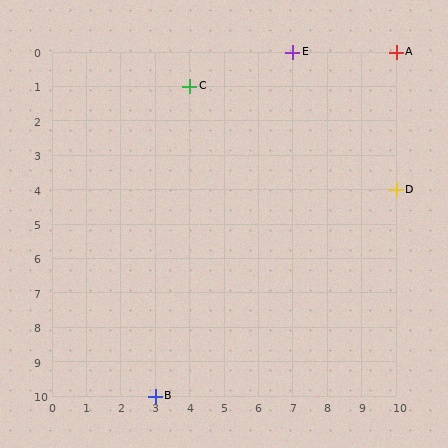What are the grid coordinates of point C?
Point C is at grid coordinates (4, 1).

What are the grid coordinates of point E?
Point E is at grid coordinates (7, 0).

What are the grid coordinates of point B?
Point B is at grid coordinates (3, 10).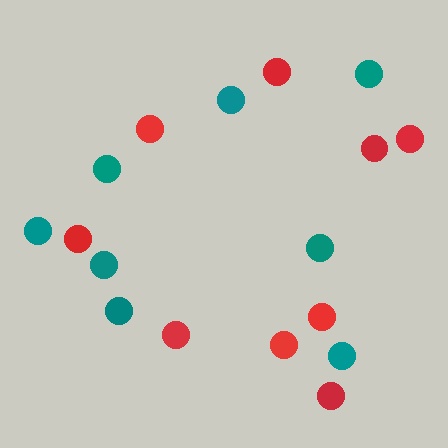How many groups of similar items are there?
There are 2 groups: one group of teal circles (8) and one group of red circles (9).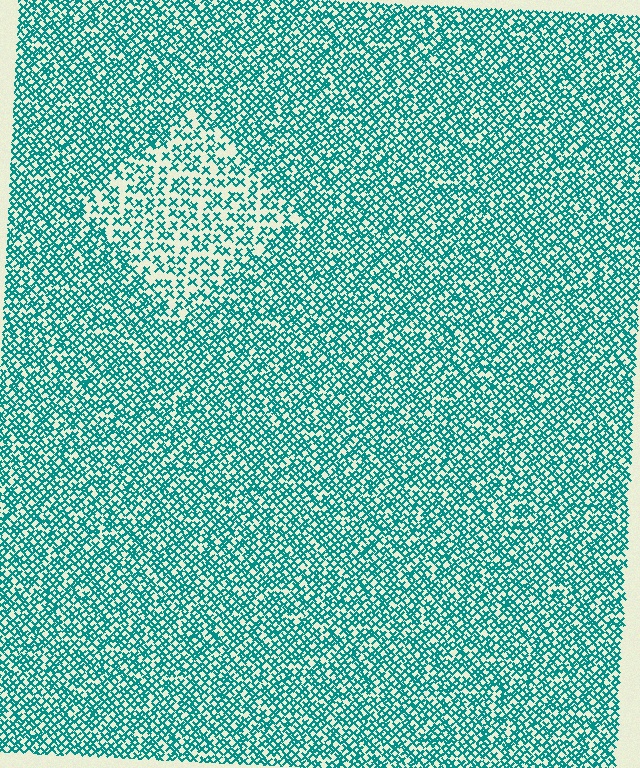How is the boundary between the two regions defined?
The boundary is defined by a change in element density (approximately 1.8x ratio). All elements are the same color, size, and shape.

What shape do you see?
I see a diamond.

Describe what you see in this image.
The image contains small teal elements arranged at two different densities. A diamond-shaped region is visible where the elements are less densely packed than the surrounding area.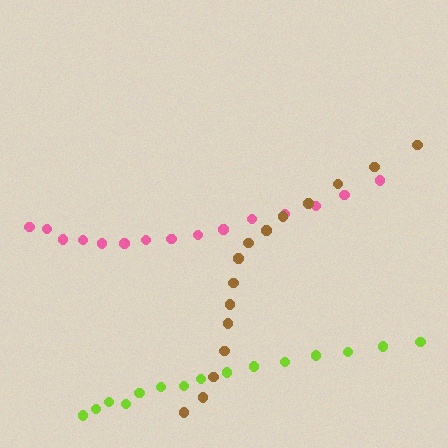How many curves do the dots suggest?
There are 3 distinct paths.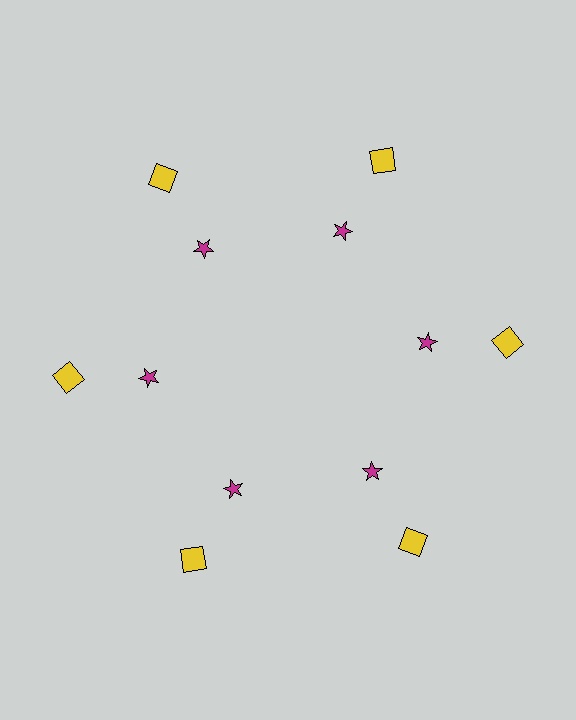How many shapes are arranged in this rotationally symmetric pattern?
There are 12 shapes, arranged in 6 groups of 2.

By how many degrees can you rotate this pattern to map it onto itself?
The pattern maps onto itself every 60 degrees of rotation.